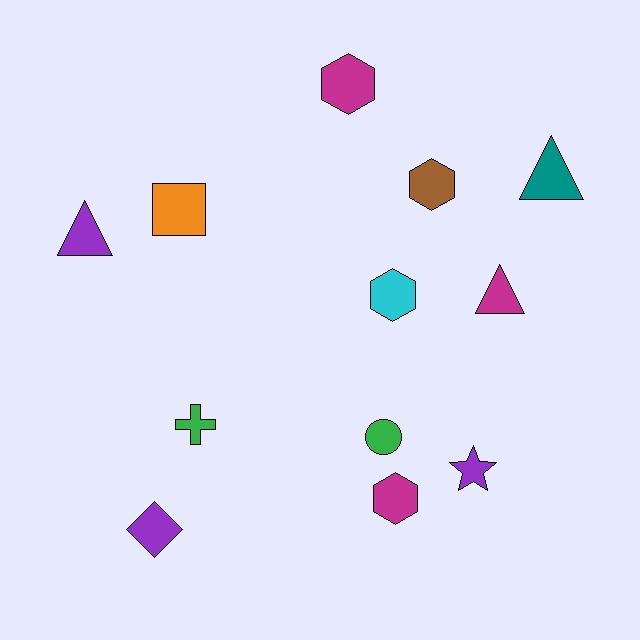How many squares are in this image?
There is 1 square.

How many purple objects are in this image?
There are 3 purple objects.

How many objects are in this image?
There are 12 objects.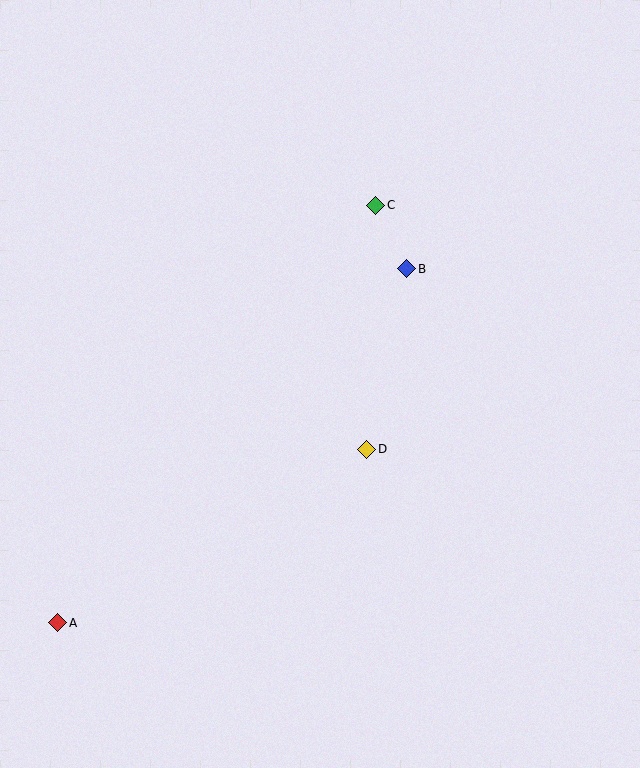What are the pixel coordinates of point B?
Point B is at (407, 269).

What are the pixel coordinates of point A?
Point A is at (58, 623).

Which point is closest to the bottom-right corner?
Point D is closest to the bottom-right corner.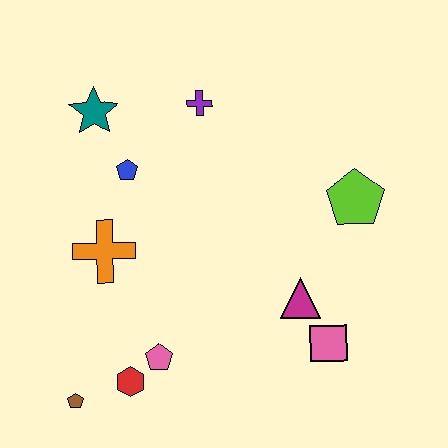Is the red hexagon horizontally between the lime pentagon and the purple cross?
No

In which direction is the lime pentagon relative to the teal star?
The lime pentagon is to the right of the teal star.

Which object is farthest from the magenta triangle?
The teal star is farthest from the magenta triangle.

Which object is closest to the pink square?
The magenta triangle is closest to the pink square.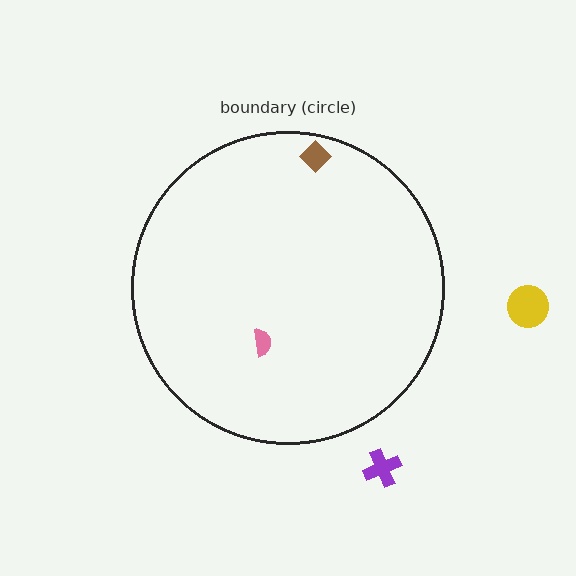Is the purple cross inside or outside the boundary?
Outside.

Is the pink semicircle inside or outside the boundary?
Inside.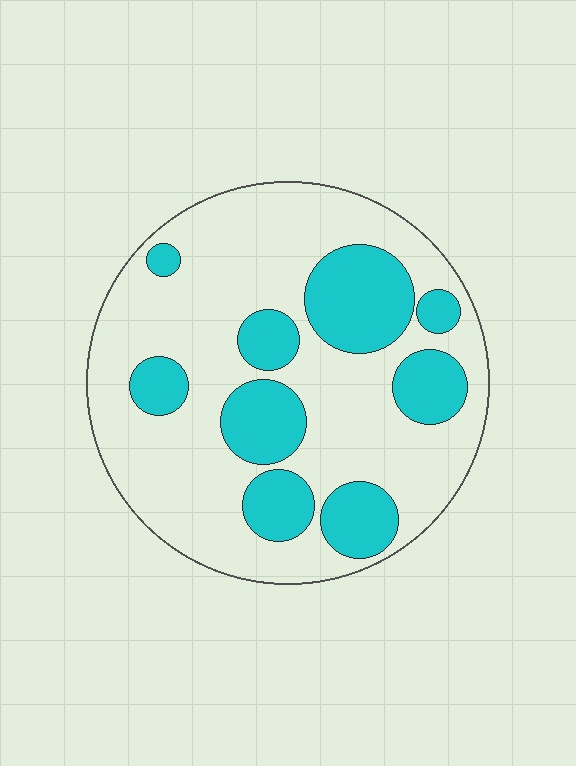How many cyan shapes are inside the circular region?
9.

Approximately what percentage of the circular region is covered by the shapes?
Approximately 30%.